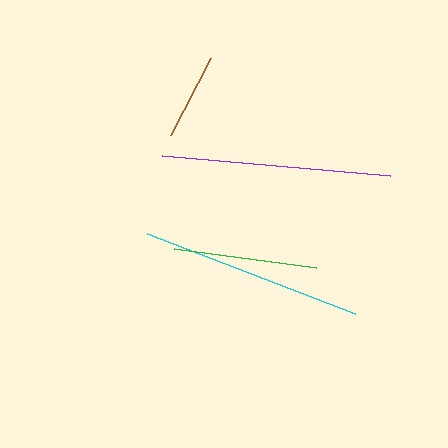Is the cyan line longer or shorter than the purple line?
The purple line is longer than the cyan line.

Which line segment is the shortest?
The brown line is the shortest at approximately 86 pixels.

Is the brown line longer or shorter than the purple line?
The purple line is longer than the brown line.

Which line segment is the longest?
The purple line is the longest at approximately 229 pixels.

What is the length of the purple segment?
The purple segment is approximately 229 pixels long.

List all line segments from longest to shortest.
From longest to shortest: purple, cyan, green, brown.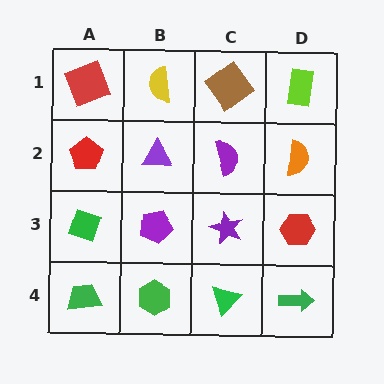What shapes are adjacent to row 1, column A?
A red pentagon (row 2, column A), a yellow semicircle (row 1, column B).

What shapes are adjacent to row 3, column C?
A purple semicircle (row 2, column C), a green triangle (row 4, column C), a purple pentagon (row 3, column B), a red hexagon (row 3, column D).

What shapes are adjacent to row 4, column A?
A green diamond (row 3, column A), a green hexagon (row 4, column B).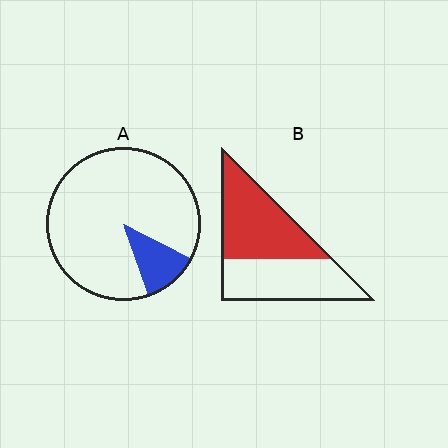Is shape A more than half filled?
No.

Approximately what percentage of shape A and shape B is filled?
A is approximately 10% and B is approximately 55%.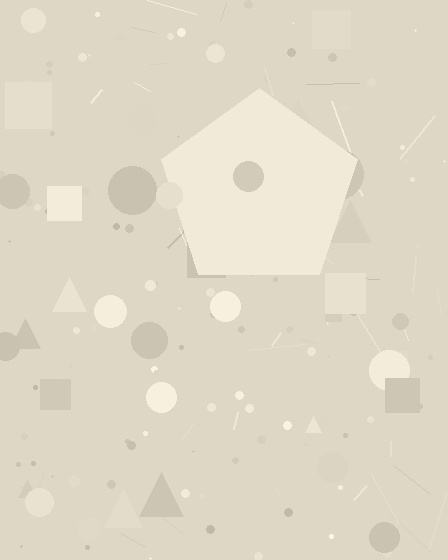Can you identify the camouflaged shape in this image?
The camouflaged shape is a pentagon.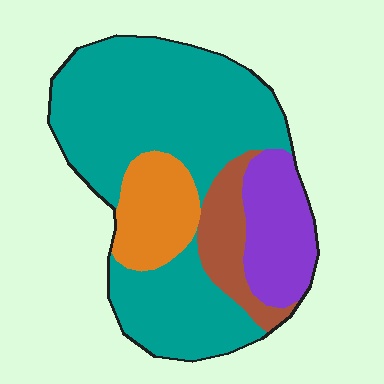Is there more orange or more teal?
Teal.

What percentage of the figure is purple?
Purple takes up about one sixth (1/6) of the figure.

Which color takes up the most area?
Teal, at roughly 60%.